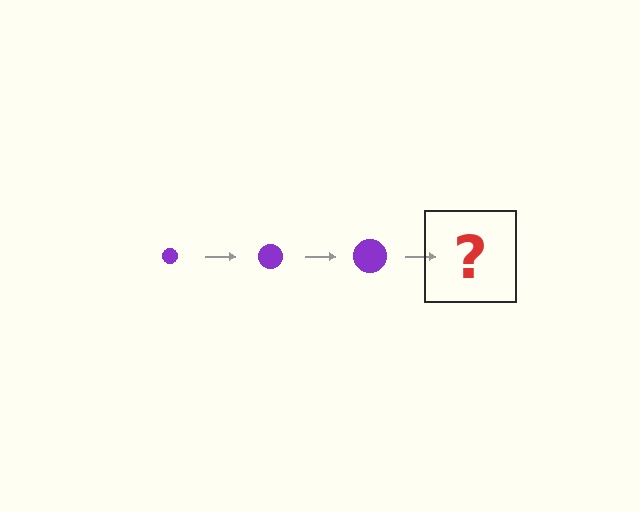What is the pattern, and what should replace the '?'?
The pattern is that the circle gets progressively larger each step. The '?' should be a purple circle, larger than the previous one.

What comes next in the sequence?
The next element should be a purple circle, larger than the previous one.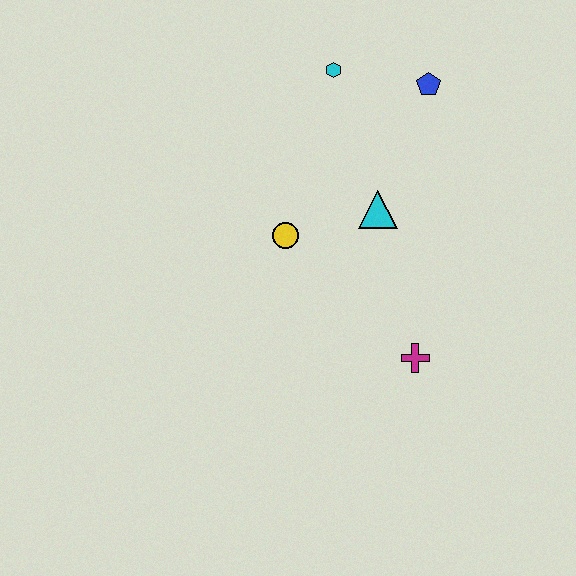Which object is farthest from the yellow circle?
The blue pentagon is farthest from the yellow circle.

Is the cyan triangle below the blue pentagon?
Yes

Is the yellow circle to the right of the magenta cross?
No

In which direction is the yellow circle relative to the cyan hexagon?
The yellow circle is below the cyan hexagon.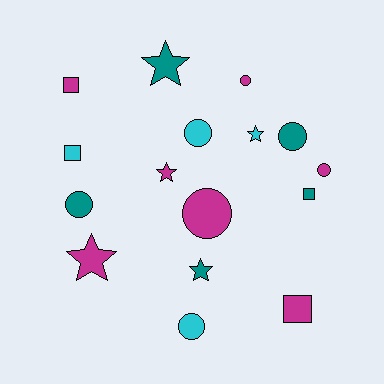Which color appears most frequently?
Magenta, with 7 objects.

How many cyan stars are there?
There is 1 cyan star.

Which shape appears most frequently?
Circle, with 7 objects.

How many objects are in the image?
There are 16 objects.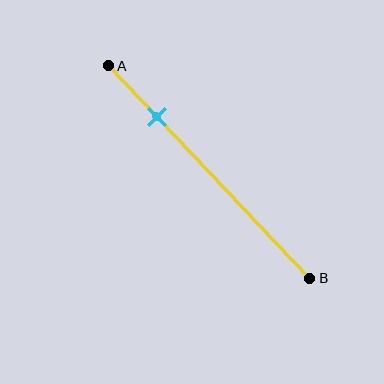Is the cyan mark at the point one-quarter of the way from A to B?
Yes, the mark is approximately at the one-quarter point.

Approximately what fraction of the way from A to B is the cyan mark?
The cyan mark is approximately 25% of the way from A to B.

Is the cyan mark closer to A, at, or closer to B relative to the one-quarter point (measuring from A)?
The cyan mark is approximately at the one-quarter point of segment AB.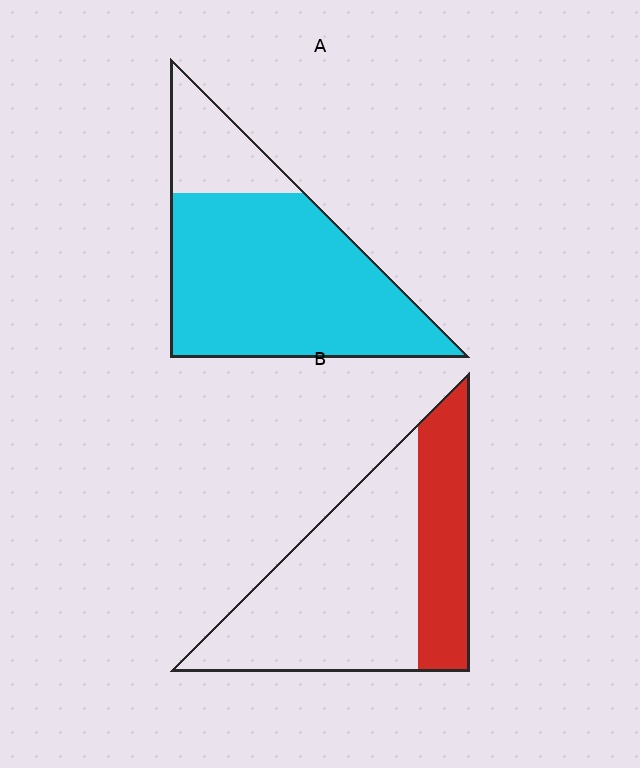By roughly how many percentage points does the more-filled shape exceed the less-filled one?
By roughly 50 percentage points (A over B).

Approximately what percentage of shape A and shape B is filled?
A is approximately 80% and B is approximately 30%.